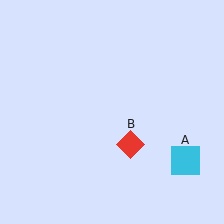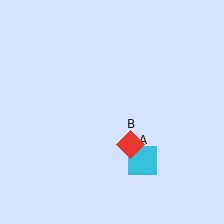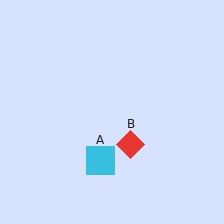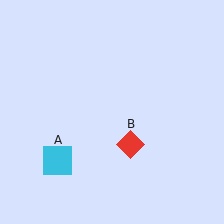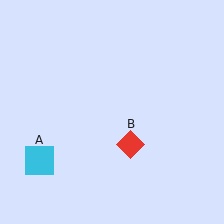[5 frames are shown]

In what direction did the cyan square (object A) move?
The cyan square (object A) moved left.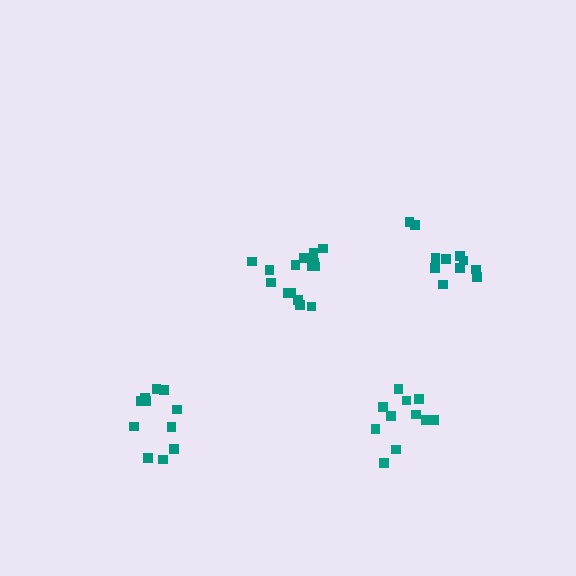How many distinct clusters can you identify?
There are 4 distinct clusters.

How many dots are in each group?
Group 1: 11 dots, Group 2: 11 dots, Group 3: 11 dots, Group 4: 15 dots (48 total).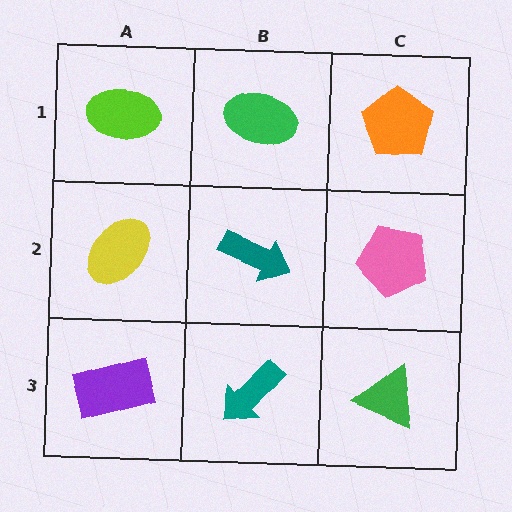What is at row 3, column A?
A purple rectangle.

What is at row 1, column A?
A lime ellipse.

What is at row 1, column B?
A green ellipse.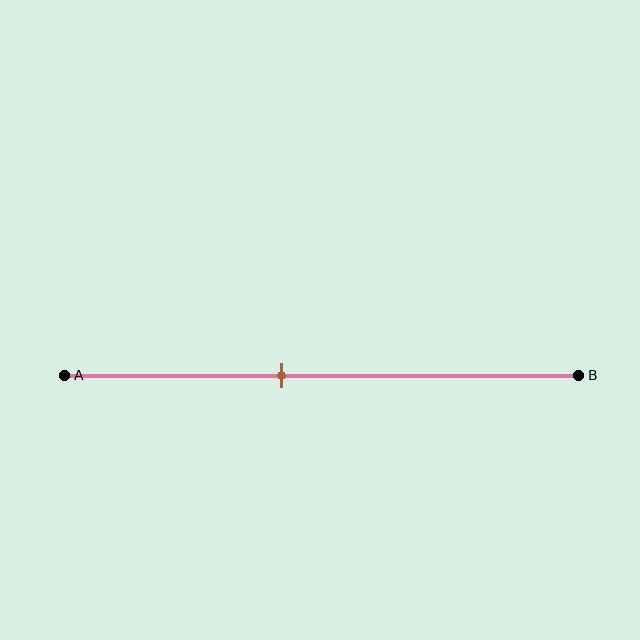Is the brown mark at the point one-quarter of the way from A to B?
No, the mark is at about 40% from A, not at the 25% one-quarter point.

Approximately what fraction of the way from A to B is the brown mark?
The brown mark is approximately 40% of the way from A to B.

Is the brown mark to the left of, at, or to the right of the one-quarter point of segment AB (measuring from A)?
The brown mark is to the right of the one-quarter point of segment AB.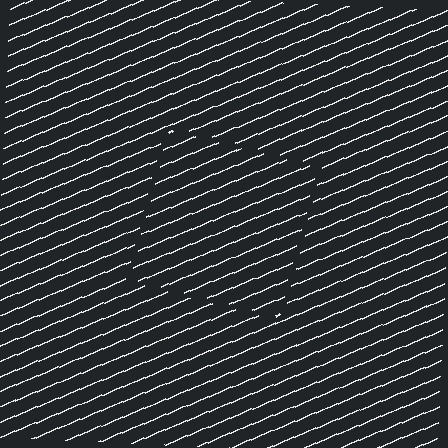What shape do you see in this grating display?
An illusory square. The interior of the shape contains the same grating, shifted by half a period — the contour is defined by the phase discontinuity where line-ends from the inner and outer gratings abut.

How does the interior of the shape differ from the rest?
The interior of the shape contains the same grating, shifted by half a period — the contour is defined by the phase discontinuity where line-ends from the inner and outer gratings abut.